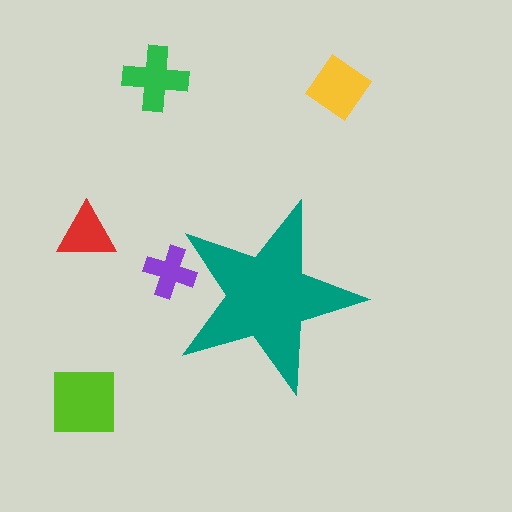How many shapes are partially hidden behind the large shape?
1 shape is partially hidden.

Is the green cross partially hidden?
No, the green cross is fully visible.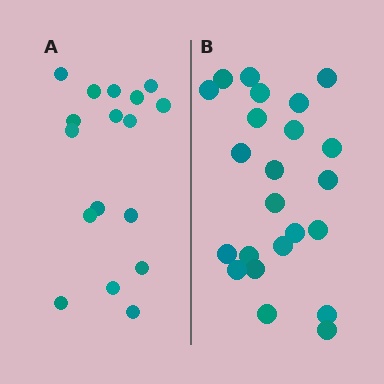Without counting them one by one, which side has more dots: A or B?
Region B (the right region) has more dots.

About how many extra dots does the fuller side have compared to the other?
Region B has about 6 more dots than region A.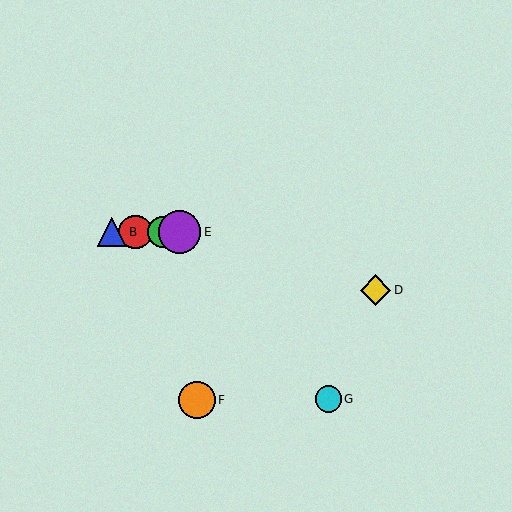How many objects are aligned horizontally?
4 objects (A, B, C, E) are aligned horizontally.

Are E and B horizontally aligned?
Yes, both are at y≈232.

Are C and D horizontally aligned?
No, C is at y≈232 and D is at y≈290.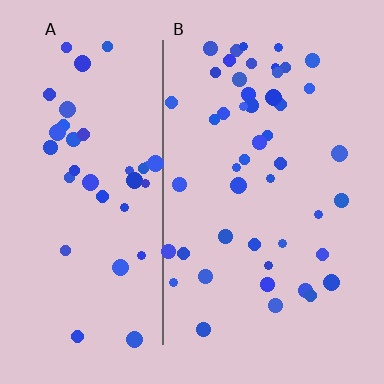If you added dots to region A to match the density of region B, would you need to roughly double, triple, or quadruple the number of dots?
Approximately double.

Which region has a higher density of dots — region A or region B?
B (the right).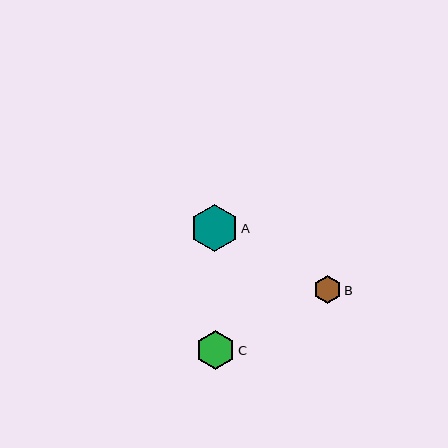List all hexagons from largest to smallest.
From largest to smallest: A, C, B.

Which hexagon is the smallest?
Hexagon B is the smallest with a size of approximately 27 pixels.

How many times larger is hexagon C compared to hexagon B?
Hexagon C is approximately 1.4 times the size of hexagon B.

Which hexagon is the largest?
Hexagon A is the largest with a size of approximately 48 pixels.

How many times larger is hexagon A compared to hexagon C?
Hexagon A is approximately 1.2 times the size of hexagon C.